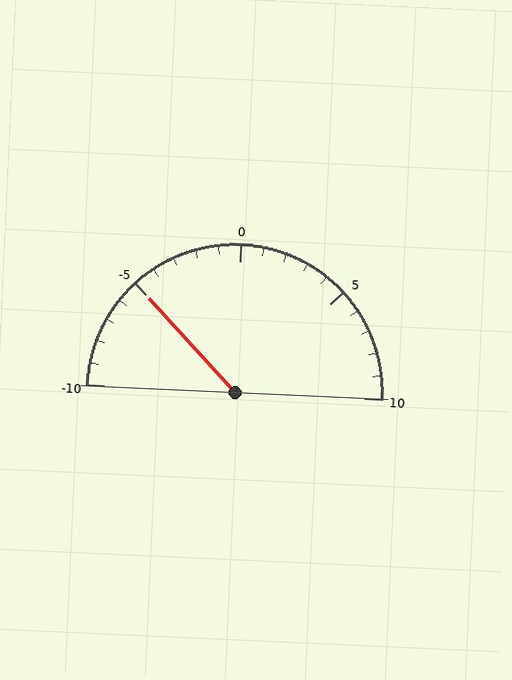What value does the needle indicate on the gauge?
The needle indicates approximately -5.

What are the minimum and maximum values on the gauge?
The gauge ranges from -10 to 10.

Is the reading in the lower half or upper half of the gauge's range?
The reading is in the lower half of the range (-10 to 10).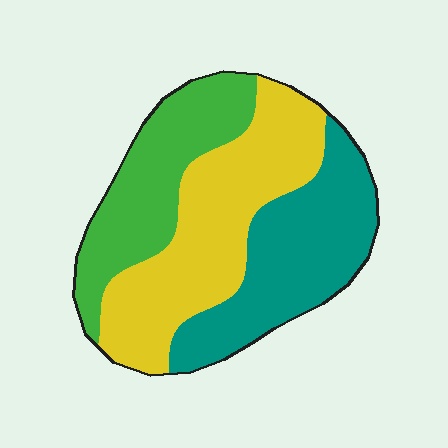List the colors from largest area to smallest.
From largest to smallest: yellow, teal, green.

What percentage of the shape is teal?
Teal covers 33% of the shape.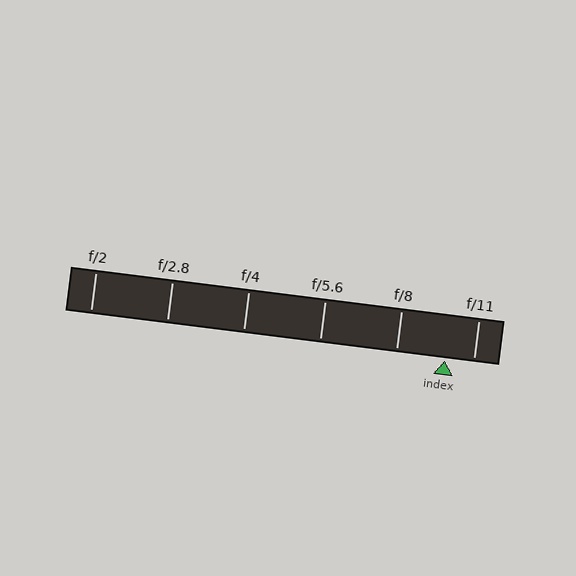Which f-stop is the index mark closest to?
The index mark is closest to f/11.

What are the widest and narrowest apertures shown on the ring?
The widest aperture shown is f/2 and the narrowest is f/11.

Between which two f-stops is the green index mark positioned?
The index mark is between f/8 and f/11.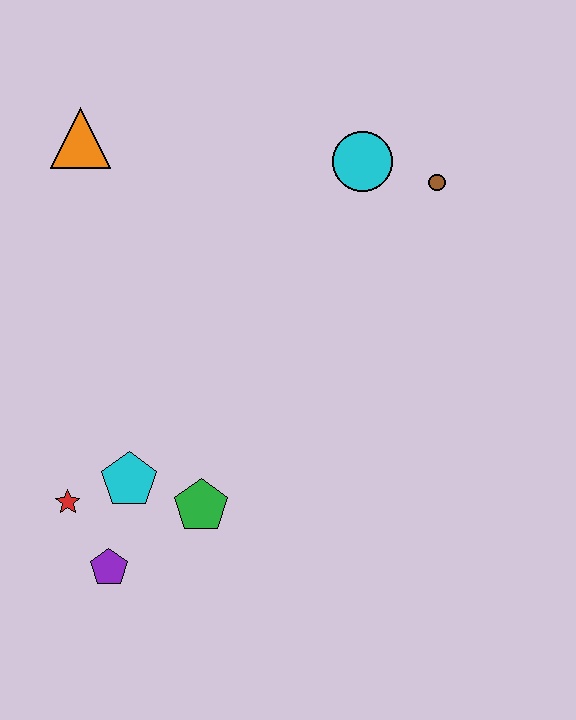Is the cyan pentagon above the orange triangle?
No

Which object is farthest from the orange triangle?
The purple pentagon is farthest from the orange triangle.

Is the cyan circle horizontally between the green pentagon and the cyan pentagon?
No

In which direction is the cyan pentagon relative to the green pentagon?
The cyan pentagon is to the left of the green pentagon.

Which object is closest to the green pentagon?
The cyan pentagon is closest to the green pentagon.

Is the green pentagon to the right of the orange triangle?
Yes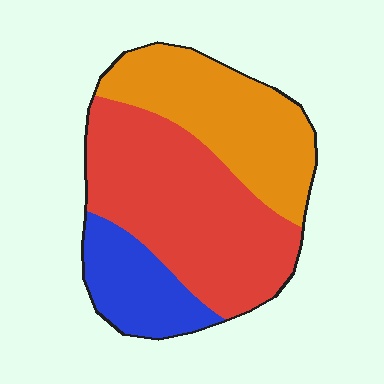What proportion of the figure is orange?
Orange takes up between a third and a half of the figure.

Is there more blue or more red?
Red.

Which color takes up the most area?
Red, at roughly 50%.